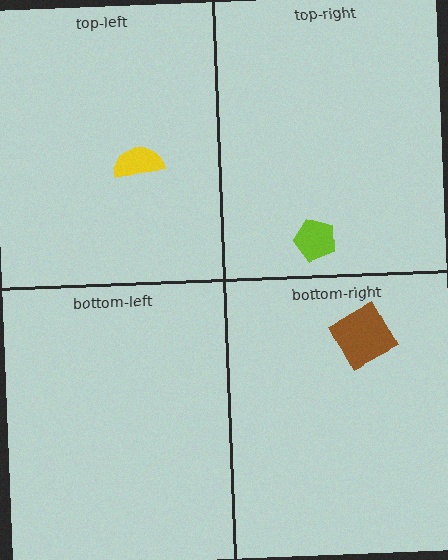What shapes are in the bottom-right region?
The brown diamond.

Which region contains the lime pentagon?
The top-right region.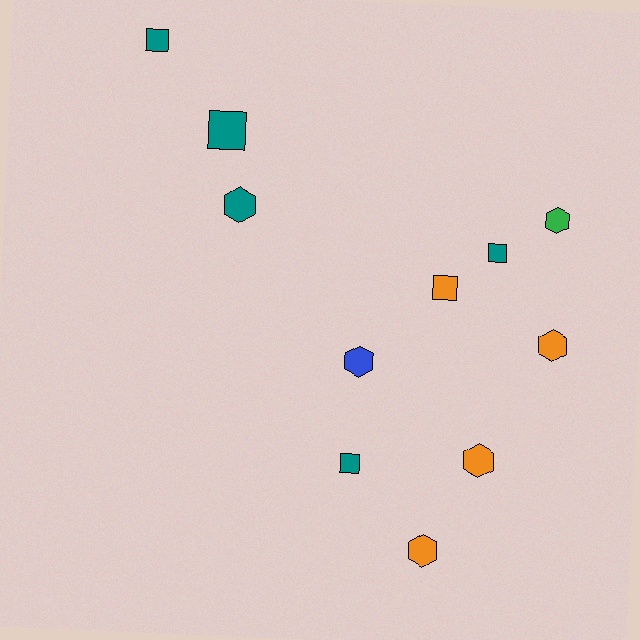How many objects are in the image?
There are 11 objects.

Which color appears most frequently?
Teal, with 5 objects.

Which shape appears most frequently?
Hexagon, with 6 objects.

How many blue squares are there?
There are no blue squares.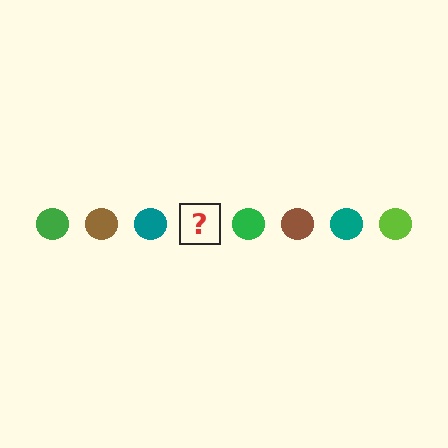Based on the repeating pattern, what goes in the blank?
The blank should be a lime circle.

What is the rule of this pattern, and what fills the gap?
The rule is that the pattern cycles through green, brown, teal, lime circles. The gap should be filled with a lime circle.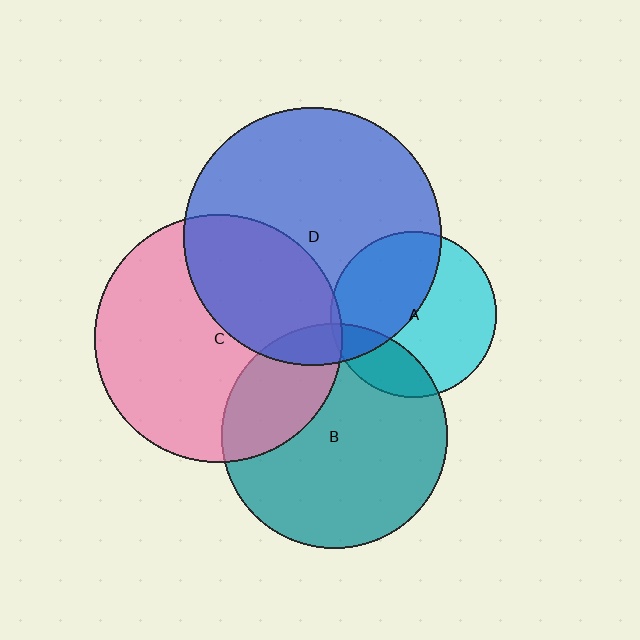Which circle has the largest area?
Circle D (blue).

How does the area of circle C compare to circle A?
Approximately 2.2 times.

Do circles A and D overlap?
Yes.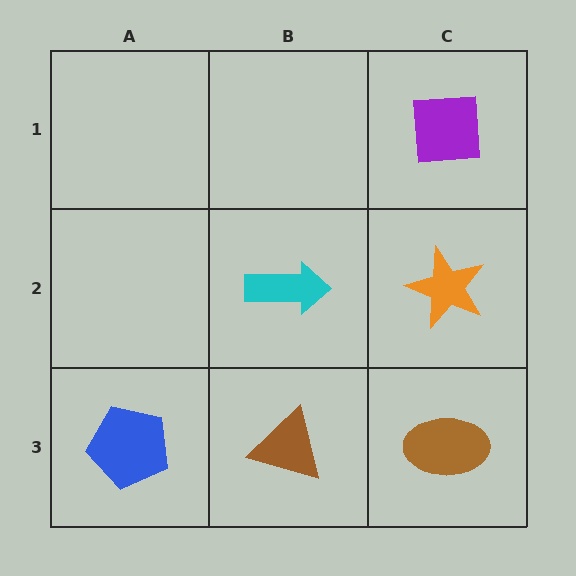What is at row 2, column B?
A cyan arrow.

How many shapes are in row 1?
1 shape.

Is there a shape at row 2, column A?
No, that cell is empty.